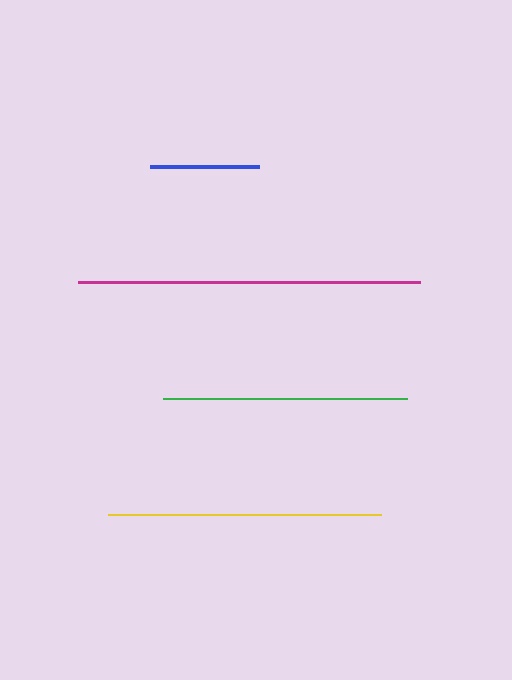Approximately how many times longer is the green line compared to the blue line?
The green line is approximately 2.2 times the length of the blue line.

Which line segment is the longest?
The magenta line is the longest at approximately 341 pixels.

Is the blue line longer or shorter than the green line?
The green line is longer than the blue line.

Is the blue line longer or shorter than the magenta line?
The magenta line is longer than the blue line.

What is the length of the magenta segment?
The magenta segment is approximately 341 pixels long.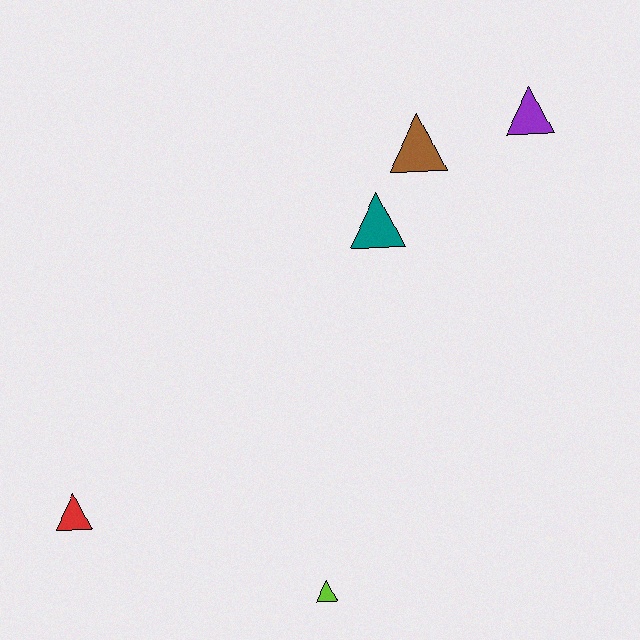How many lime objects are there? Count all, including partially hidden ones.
There is 1 lime object.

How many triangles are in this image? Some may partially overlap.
There are 5 triangles.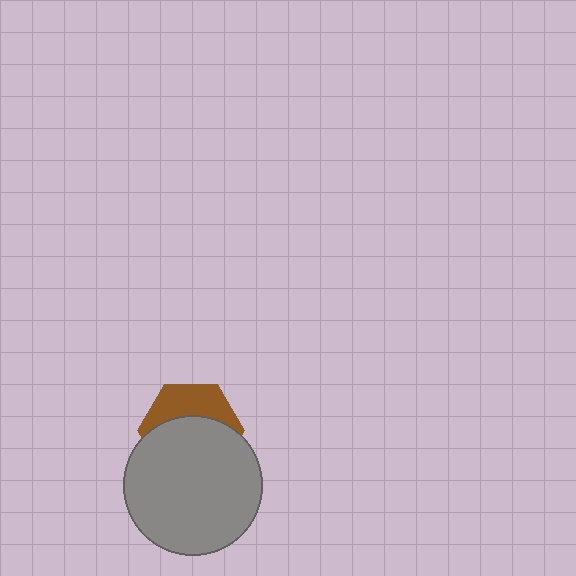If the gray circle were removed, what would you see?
You would see the complete brown hexagon.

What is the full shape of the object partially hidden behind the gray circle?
The partially hidden object is a brown hexagon.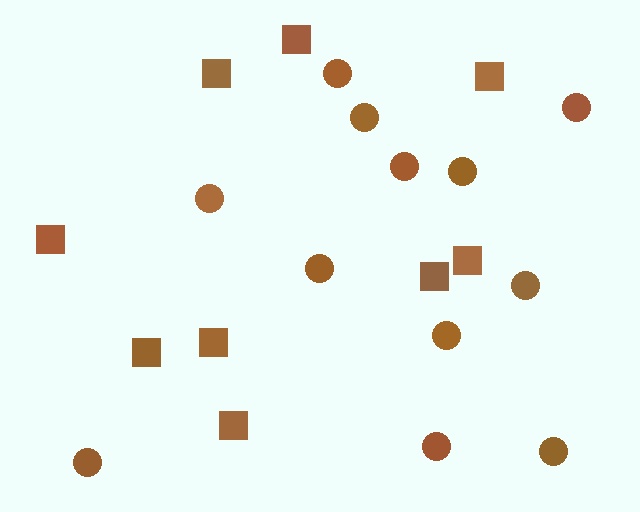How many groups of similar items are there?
There are 2 groups: one group of circles (12) and one group of squares (9).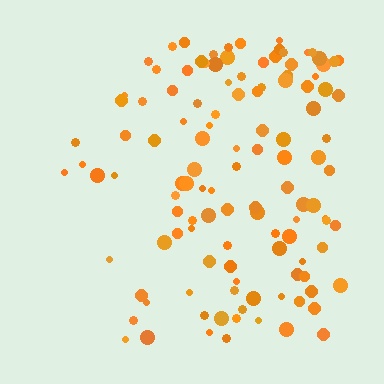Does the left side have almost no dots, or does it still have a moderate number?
Still a moderate number, just noticeably fewer than the right.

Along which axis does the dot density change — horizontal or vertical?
Horizontal.